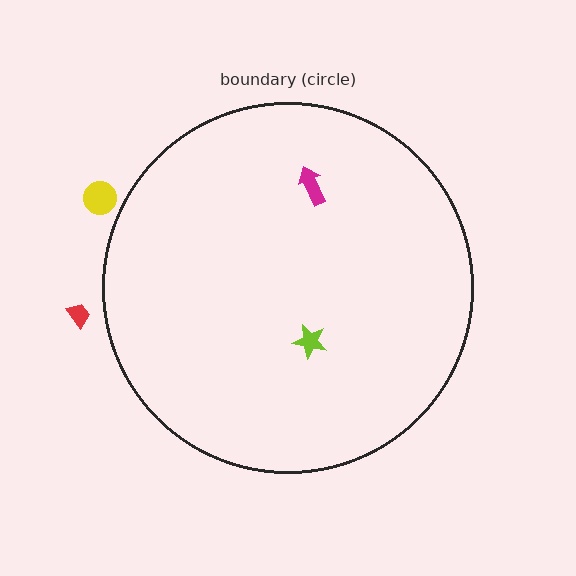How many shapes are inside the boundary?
2 inside, 2 outside.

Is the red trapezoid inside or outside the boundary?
Outside.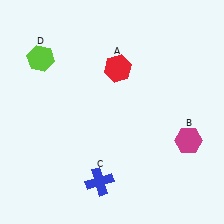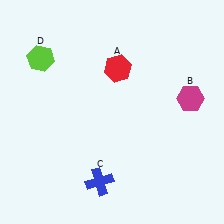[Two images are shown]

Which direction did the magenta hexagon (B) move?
The magenta hexagon (B) moved up.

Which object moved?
The magenta hexagon (B) moved up.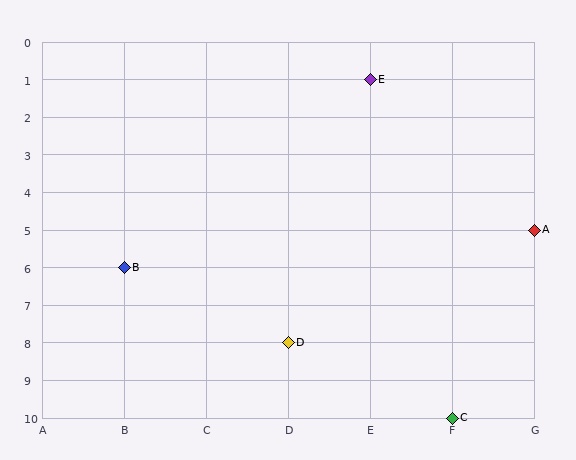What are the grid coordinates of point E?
Point E is at grid coordinates (E, 1).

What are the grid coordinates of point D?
Point D is at grid coordinates (D, 8).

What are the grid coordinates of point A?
Point A is at grid coordinates (G, 5).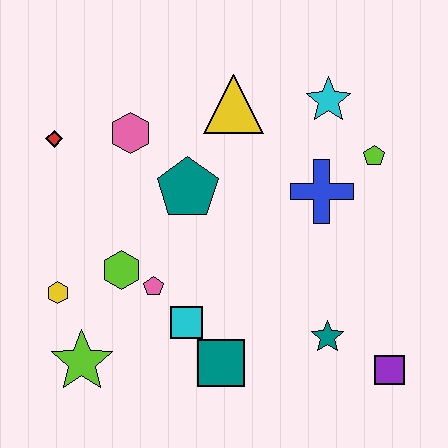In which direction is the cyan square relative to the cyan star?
The cyan square is below the cyan star.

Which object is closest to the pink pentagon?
The lime hexagon is closest to the pink pentagon.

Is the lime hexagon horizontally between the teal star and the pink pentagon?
No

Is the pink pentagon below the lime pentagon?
Yes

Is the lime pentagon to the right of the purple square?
No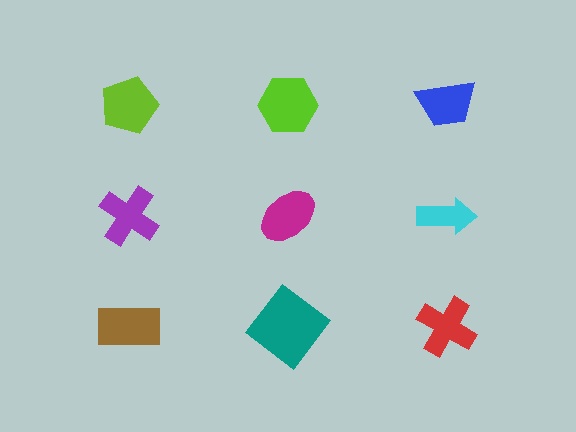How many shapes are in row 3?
3 shapes.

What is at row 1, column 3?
A blue trapezoid.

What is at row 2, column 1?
A purple cross.